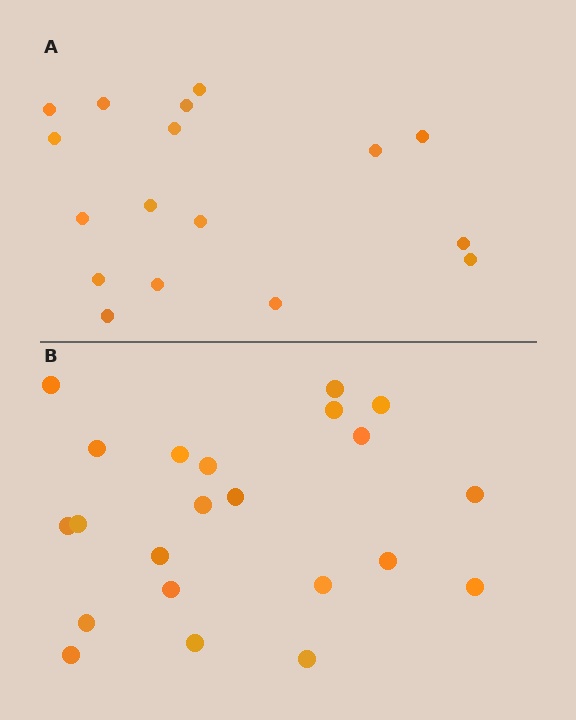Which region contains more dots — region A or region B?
Region B (the bottom region) has more dots.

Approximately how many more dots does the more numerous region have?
Region B has about 5 more dots than region A.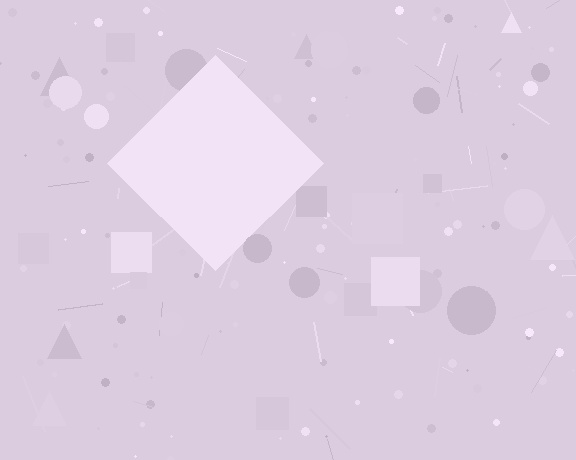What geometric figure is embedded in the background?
A diamond is embedded in the background.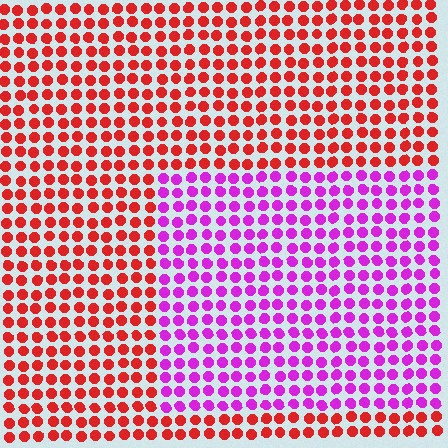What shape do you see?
I see a rectangle.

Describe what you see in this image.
The image is filled with small red elements in a uniform arrangement. A rectangle-shaped region is visible where the elements are tinted to a slightly different hue, forming a subtle color boundary.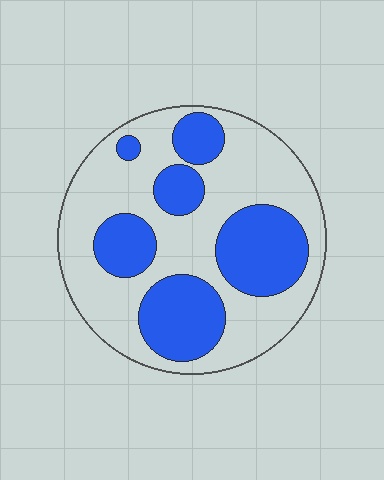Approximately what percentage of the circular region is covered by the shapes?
Approximately 35%.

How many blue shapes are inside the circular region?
6.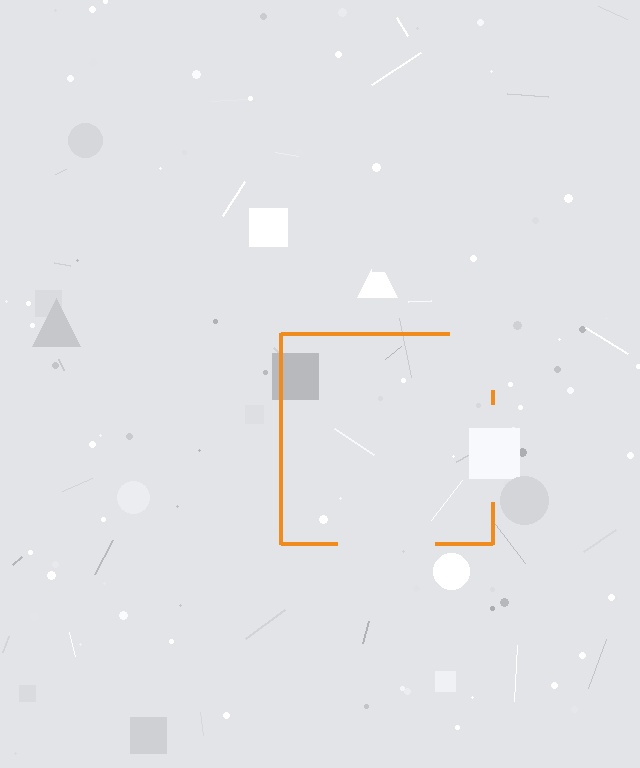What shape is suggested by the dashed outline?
The dashed outline suggests a square.